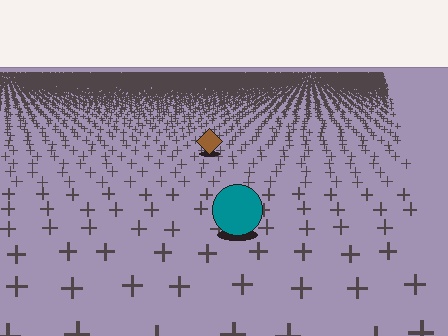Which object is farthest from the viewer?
The brown diamond is farthest from the viewer. It appears smaller and the ground texture around it is denser.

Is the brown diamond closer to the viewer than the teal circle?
No. The teal circle is closer — you can tell from the texture gradient: the ground texture is coarser near it.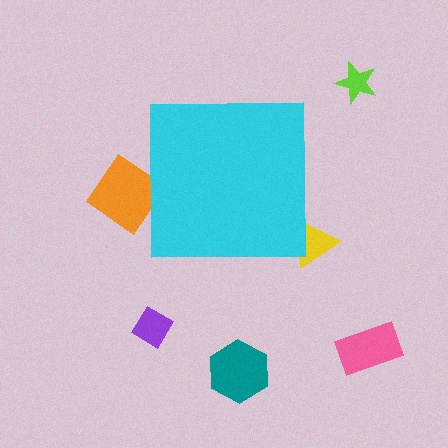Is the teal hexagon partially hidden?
No, the teal hexagon is fully visible.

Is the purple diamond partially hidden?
No, the purple diamond is fully visible.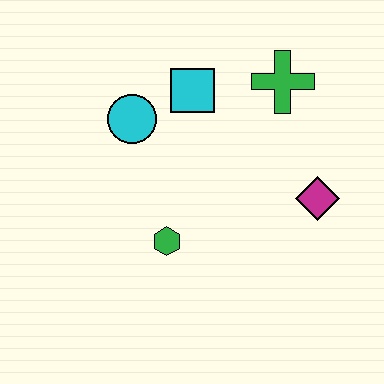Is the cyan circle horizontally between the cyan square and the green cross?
No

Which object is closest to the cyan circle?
The cyan square is closest to the cyan circle.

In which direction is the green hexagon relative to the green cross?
The green hexagon is below the green cross.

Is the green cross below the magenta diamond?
No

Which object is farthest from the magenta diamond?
The cyan circle is farthest from the magenta diamond.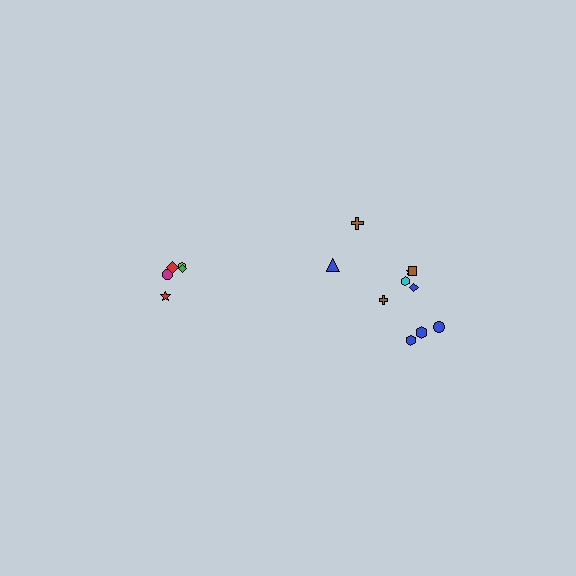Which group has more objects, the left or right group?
The right group.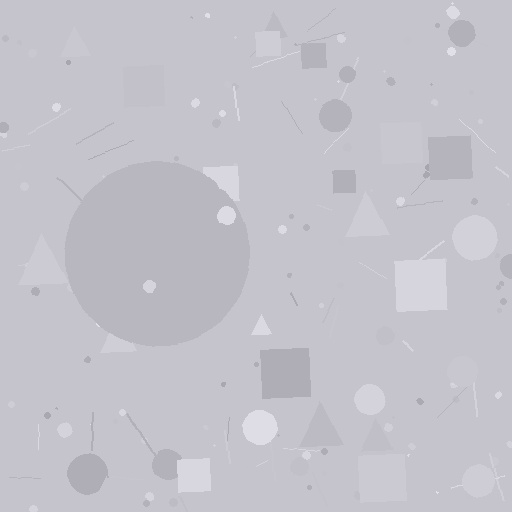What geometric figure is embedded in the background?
A circle is embedded in the background.